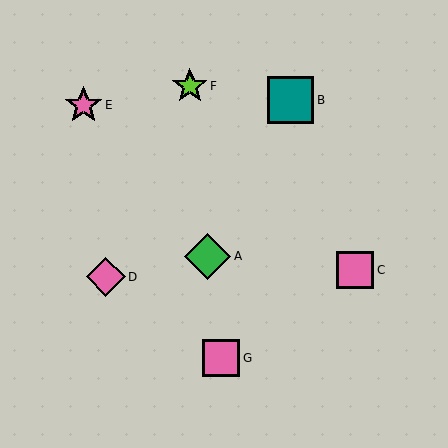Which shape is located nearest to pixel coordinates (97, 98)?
The pink star (labeled E) at (83, 105) is nearest to that location.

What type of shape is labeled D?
Shape D is a pink diamond.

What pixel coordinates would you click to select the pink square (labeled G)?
Click at (221, 358) to select the pink square G.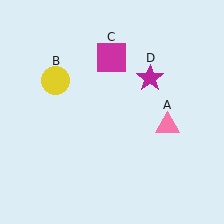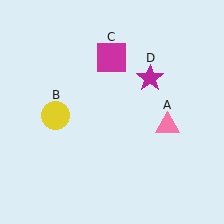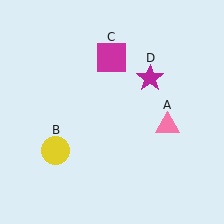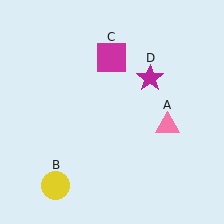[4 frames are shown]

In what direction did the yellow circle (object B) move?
The yellow circle (object B) moved down.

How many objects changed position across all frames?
1 object changed position: yellow circle (object B).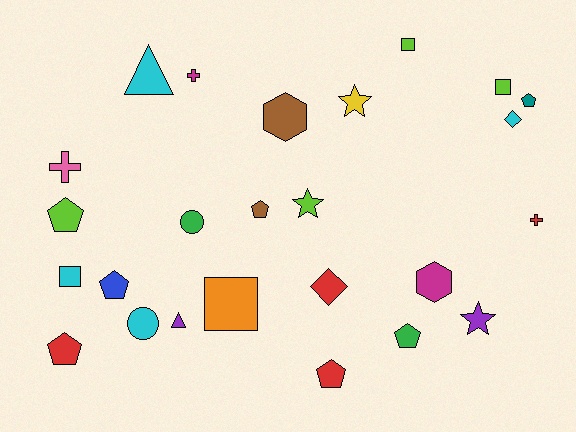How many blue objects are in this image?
There is 1 blue object.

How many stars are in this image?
There are 3 stars.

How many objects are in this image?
There are 25 objects.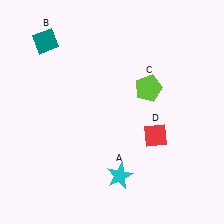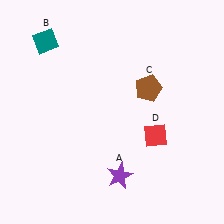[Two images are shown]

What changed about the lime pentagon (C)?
In Image 1, C is lime. In Image 2, it changed to brown.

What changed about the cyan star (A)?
In Image 1, A is cyan. In Image 2, it changed to purple.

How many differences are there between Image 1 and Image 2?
There are 2 differences between the two images.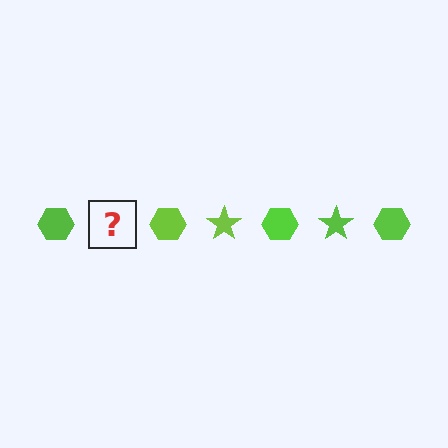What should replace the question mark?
The question mark should be replaced with a lime star.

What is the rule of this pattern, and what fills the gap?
The rule is that the pattern cycles through hexagon, star shapes in lime. The gap should be filled with a lime star.